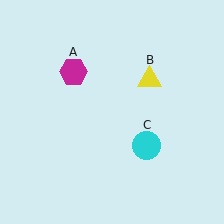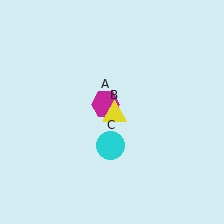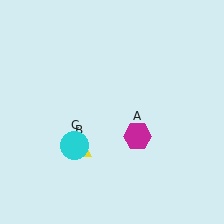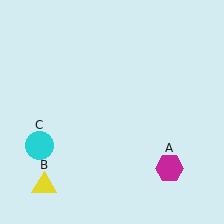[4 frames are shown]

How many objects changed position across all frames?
3 objects changed position: magenta hexagon (object A), yellow triangle (object B), cyan circle (object C).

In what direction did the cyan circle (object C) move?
The cyan circle (object C) moved left.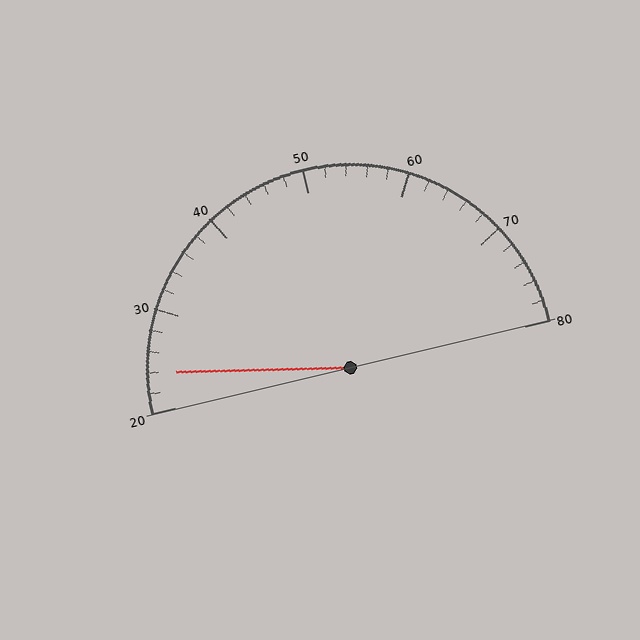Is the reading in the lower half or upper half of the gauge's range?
The reading is in the lower half of the range (20 to 80).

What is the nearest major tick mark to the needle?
The nearest major tick mark is 20.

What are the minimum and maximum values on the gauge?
The gauge ranges from 20 to 80.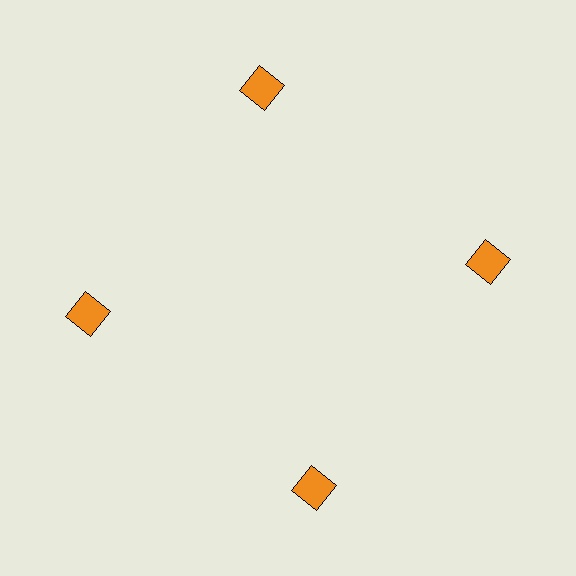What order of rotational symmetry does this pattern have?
This pattern has 4-fold rotational symmetry.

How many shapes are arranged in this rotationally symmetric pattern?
There are 4 shapes, arranged in 4 groups of 1.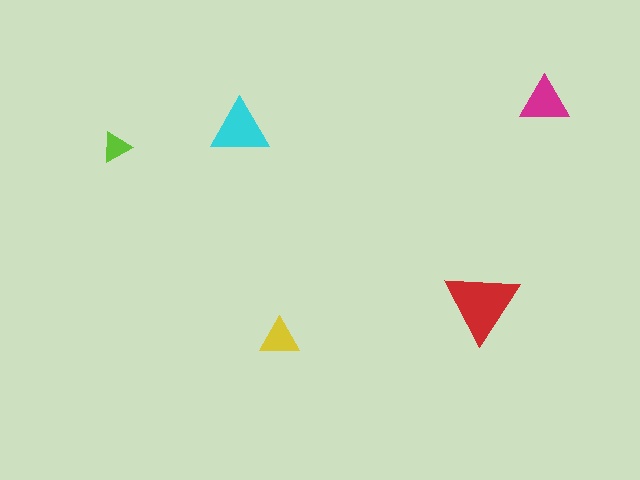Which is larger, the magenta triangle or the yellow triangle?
The magenta one.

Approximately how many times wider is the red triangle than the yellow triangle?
About 2 times wider.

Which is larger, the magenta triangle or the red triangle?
The red one.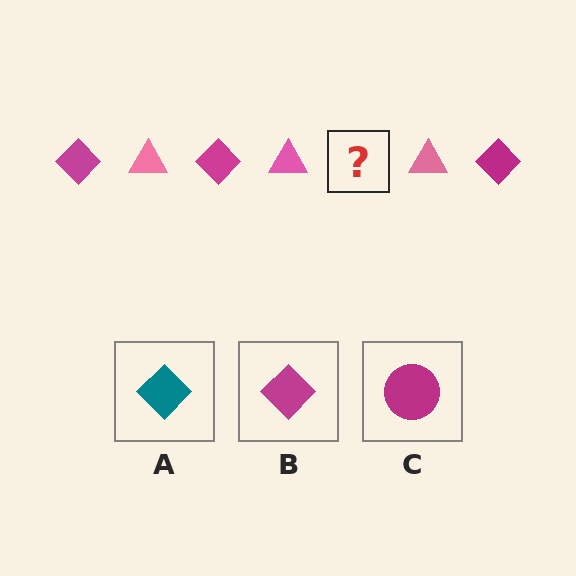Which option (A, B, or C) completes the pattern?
B.